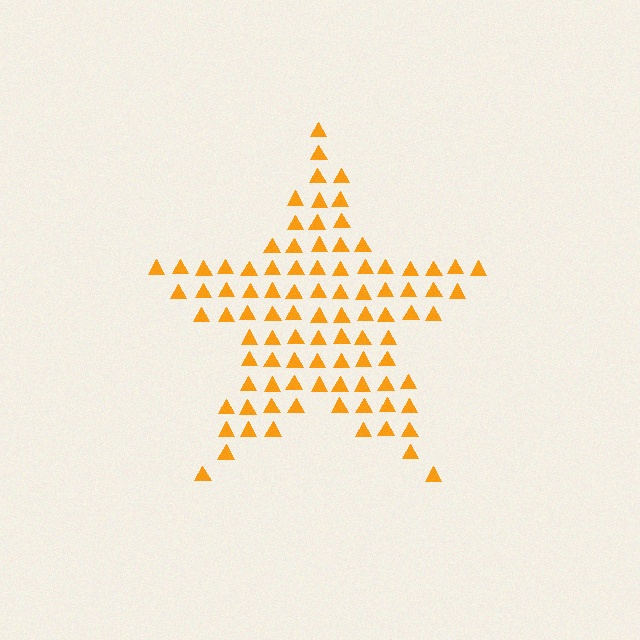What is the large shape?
The large shape is a star.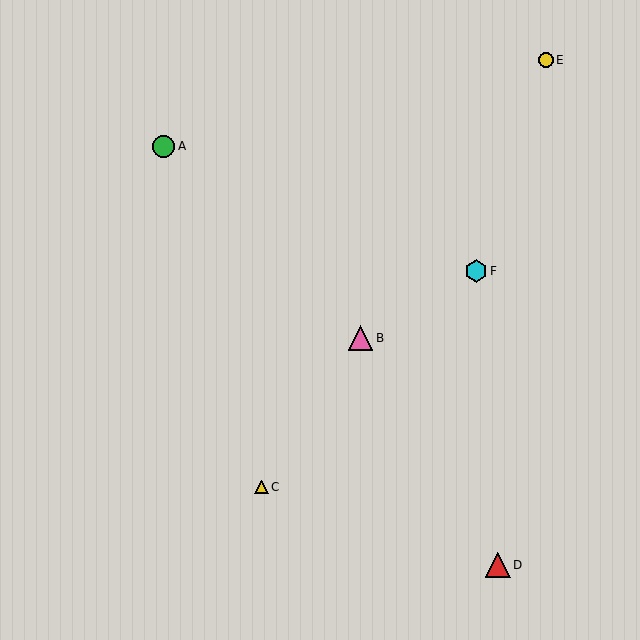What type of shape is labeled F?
Shape F is a cyan hexagon.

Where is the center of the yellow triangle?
The center of the yellow triangle is at (261, 487).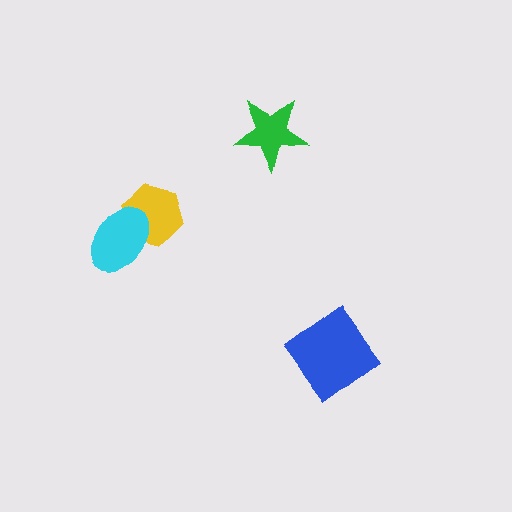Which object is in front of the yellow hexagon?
The cyan ellipse is in front of the yellow hexagon.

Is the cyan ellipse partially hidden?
No, no other shape covers it.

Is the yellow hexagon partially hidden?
Yes, it is partially covered by another shape.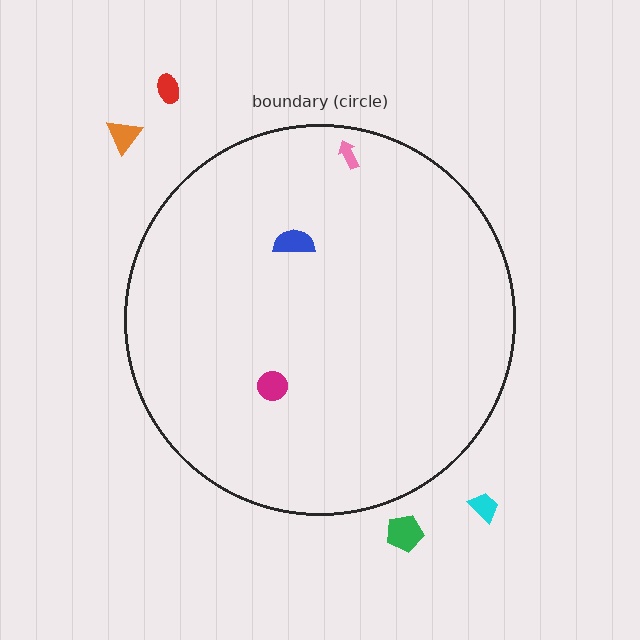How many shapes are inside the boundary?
3 inside, 4 outside.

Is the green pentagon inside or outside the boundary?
Outside.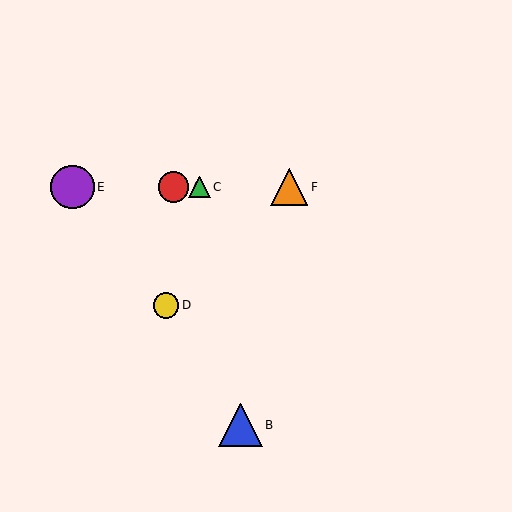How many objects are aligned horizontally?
4 objects (A, C, E, F) are aligned horizontally.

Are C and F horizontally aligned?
Yes, both are at y≈187.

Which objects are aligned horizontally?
Objects A, C, E, F are aligned horizontally.